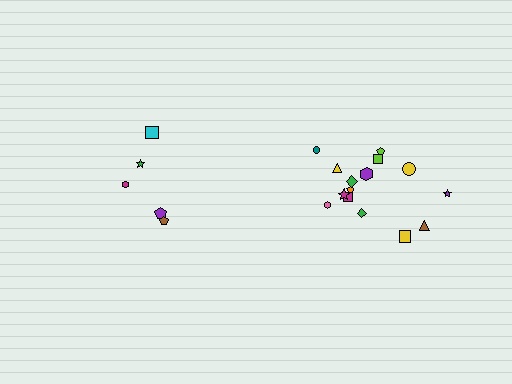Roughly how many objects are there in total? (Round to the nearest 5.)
Roughly 20 objects in total.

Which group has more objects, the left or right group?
The right group.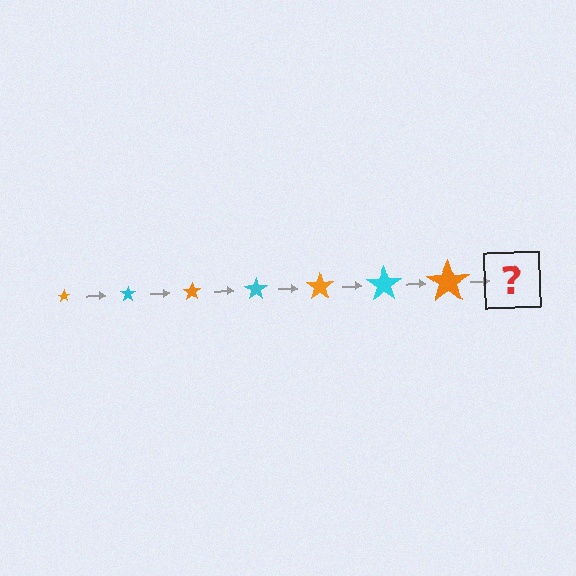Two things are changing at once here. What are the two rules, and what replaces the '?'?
The two rules are that the star grows larger each step and the color cycles through orange and cyan. The '?' should be a cyan star, larger than the previous one.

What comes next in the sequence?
The next element should be a cyan star, larger than the previous one.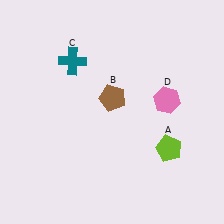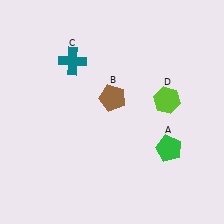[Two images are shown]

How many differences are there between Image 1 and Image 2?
There are 2 differences between the two images.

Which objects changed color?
A changed from lime to green. D changed from pink to lime.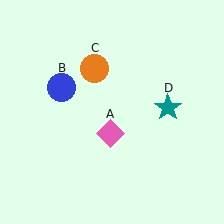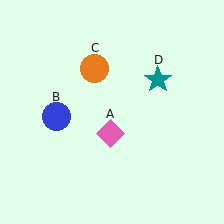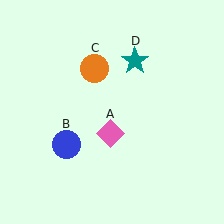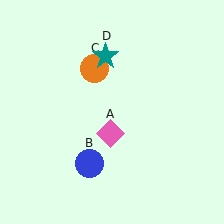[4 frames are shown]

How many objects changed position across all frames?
2 objects changed position: blue circle (object B), teal star (object D).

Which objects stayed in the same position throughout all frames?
Pink diamond (object A) and orange circle (object C) remained stationary.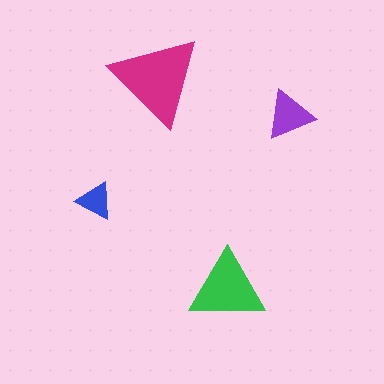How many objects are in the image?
There are 4 objects in the image.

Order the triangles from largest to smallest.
the magenta one, the green one, the purple one, the blue one.